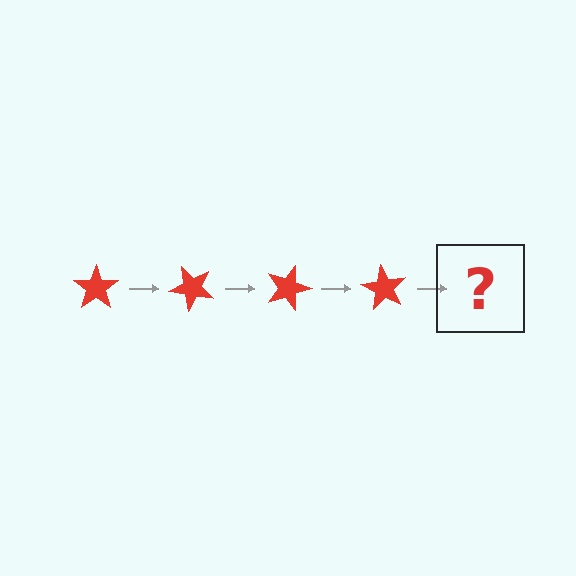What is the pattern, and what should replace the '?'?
The pattern is that the star rotates 45 degrees each step. The '?' should be a red star rotated 180 degrees.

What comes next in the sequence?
The next element should be a red star rotated 180 degrees.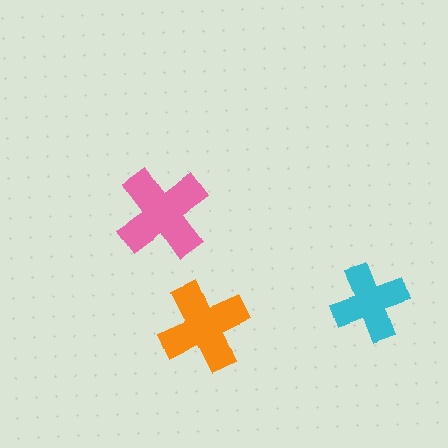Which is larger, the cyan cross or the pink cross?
The pink one.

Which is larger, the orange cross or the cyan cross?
The orange one.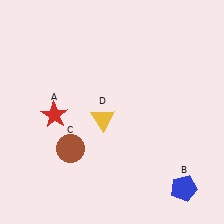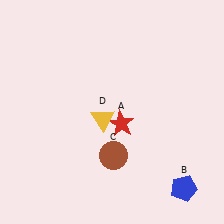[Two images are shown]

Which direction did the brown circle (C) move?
The brown circle (C) moved right.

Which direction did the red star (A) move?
The red star (A) moved right.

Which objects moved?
The objects that moved are: the red star (A), the brown circle (C).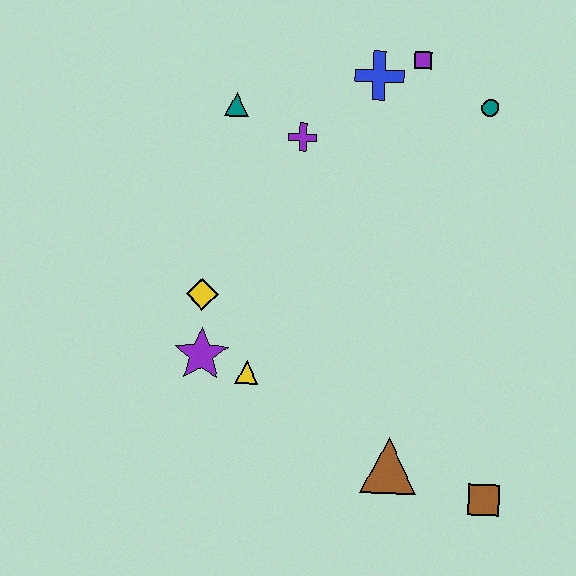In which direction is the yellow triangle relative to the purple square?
The yellow triangle is below the purple square.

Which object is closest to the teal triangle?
The purple cross is closest to the teal triangle.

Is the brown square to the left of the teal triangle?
No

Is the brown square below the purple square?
Yes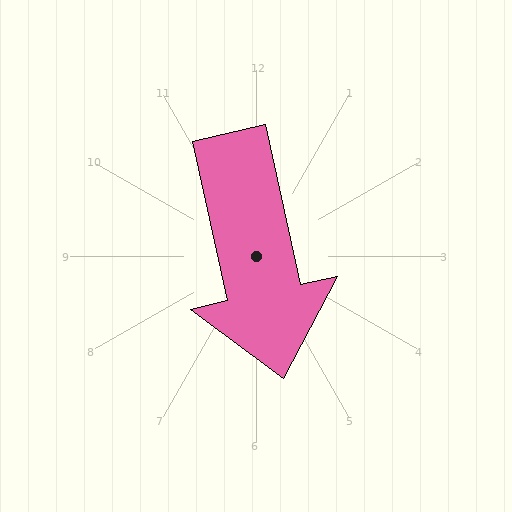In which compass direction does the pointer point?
South.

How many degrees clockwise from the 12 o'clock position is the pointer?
Approximately 168 degrees.